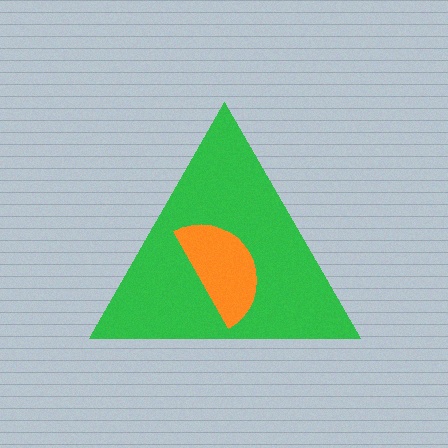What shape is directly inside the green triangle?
The orange semicircle.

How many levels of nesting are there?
2.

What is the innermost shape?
The orange semicircle.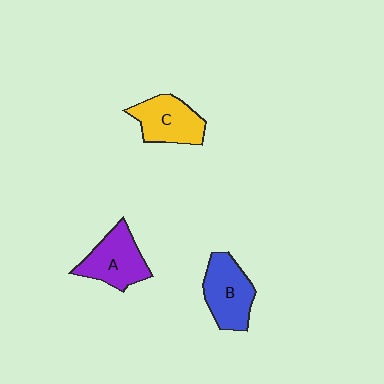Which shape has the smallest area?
Shape C (yellow).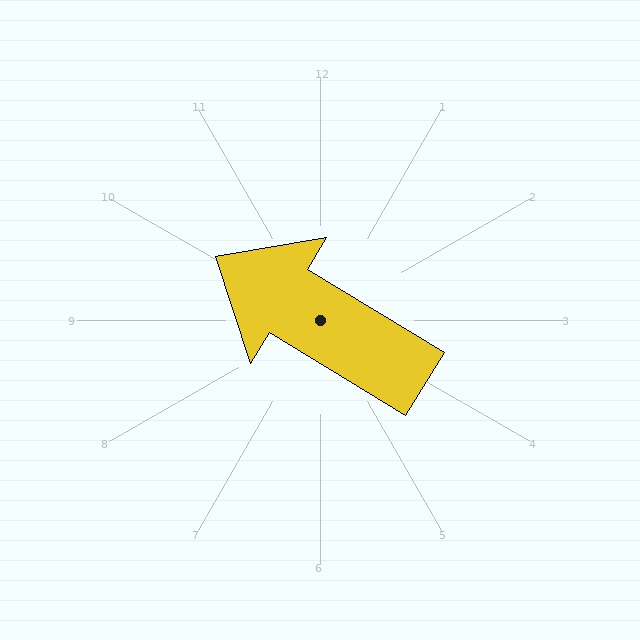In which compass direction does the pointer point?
Northwest.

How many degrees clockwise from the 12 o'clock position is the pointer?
Approximately 301 degrees.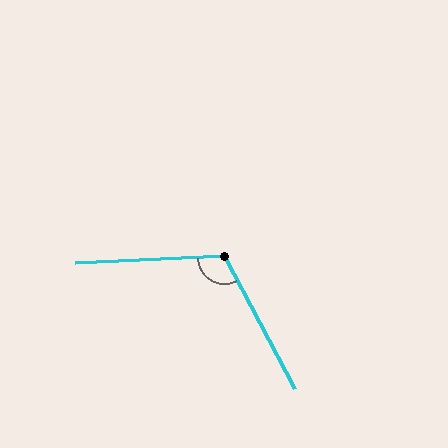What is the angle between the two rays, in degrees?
Approximately 115 degrees.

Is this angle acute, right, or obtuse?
It is obtuse.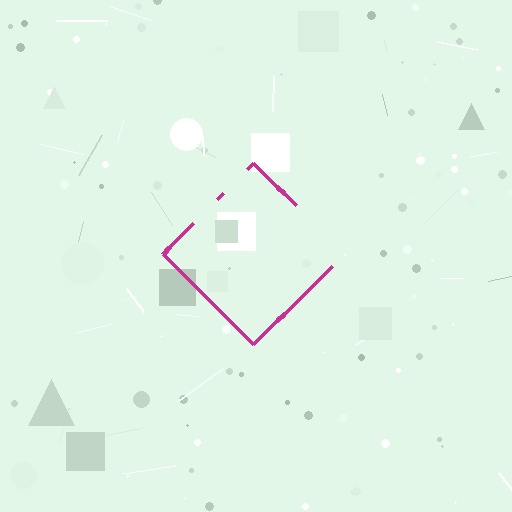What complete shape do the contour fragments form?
The contour fragments form a diamond.